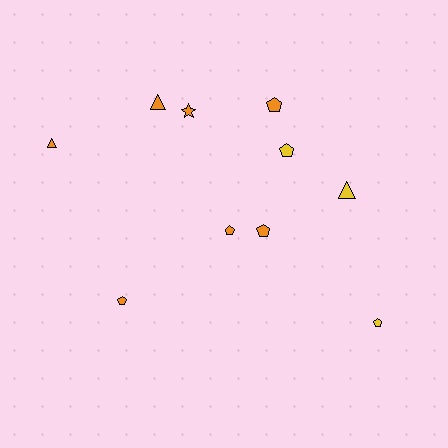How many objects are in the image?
There are 10 objects.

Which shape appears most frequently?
Pentagon, with 6 objects.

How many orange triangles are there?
There are 2 orange triangles.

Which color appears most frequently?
Orange, with 7 objects.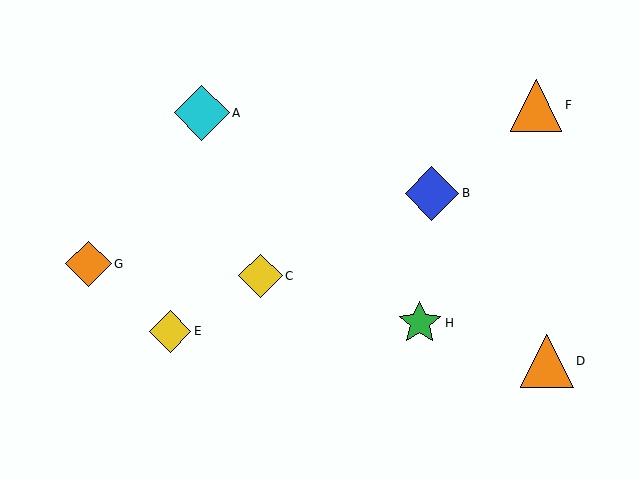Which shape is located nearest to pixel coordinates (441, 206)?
The blue diamond (labeled B) at (432, 193) is nearest to that location.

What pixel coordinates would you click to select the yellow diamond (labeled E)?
Click at (170, 331) to select the yellow diamond E.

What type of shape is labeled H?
Shape H is a green star.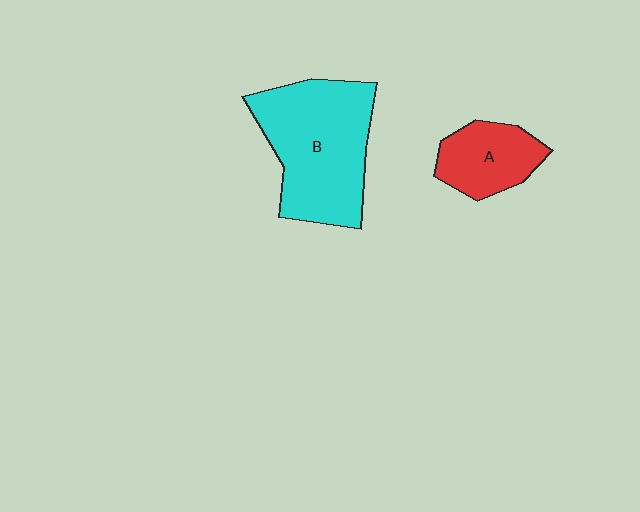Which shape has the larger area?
Shape B (cyan).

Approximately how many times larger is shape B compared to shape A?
Approximately 2.2 times.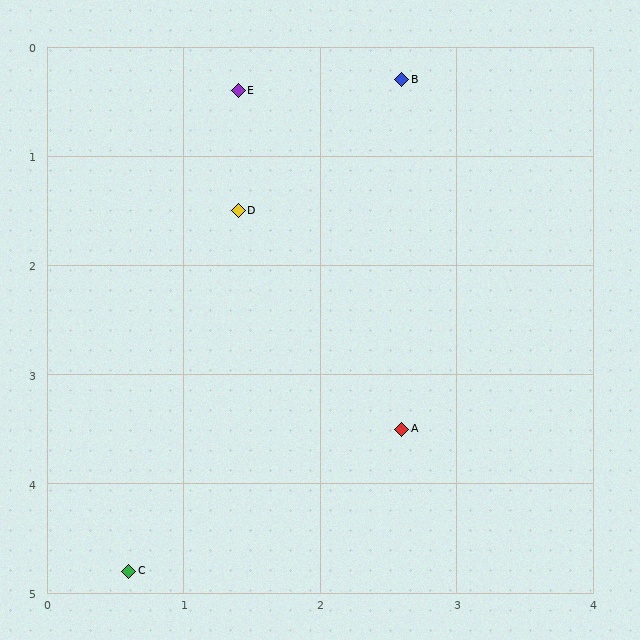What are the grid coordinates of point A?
Point A is at approximately (2.6, 3.5).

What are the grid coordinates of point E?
Point E is at approximately (1.4, 0.4).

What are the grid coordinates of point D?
Point D is at approximately (1.4, 1.5).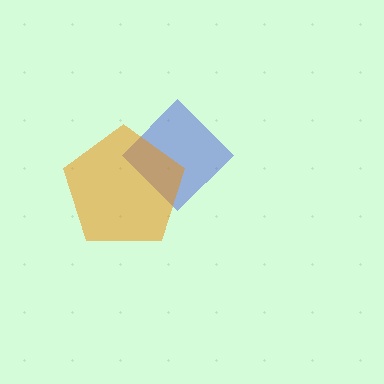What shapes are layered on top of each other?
The layered shapes are: a blue diamond, an orange pentagon.